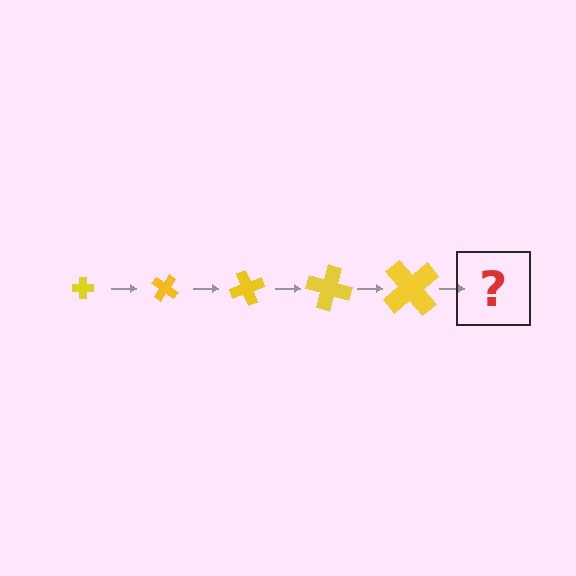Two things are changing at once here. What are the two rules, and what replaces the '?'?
The two rules are that the cross grows larger each step and it rotates 35 degrees each step. The '?' should be a cross, larger than the previous one and rotated 175 degrees from the start.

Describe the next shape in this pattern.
It should be a cross, larger than the previous one and rotated 175 degrees from the start.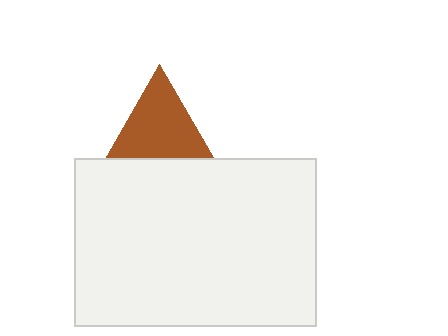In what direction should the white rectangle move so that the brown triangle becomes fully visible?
The white rectangle should move down. That is the shortest direction to clear the overlap and leave the brown triangle fully visible.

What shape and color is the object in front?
The object in front is a white rectangle.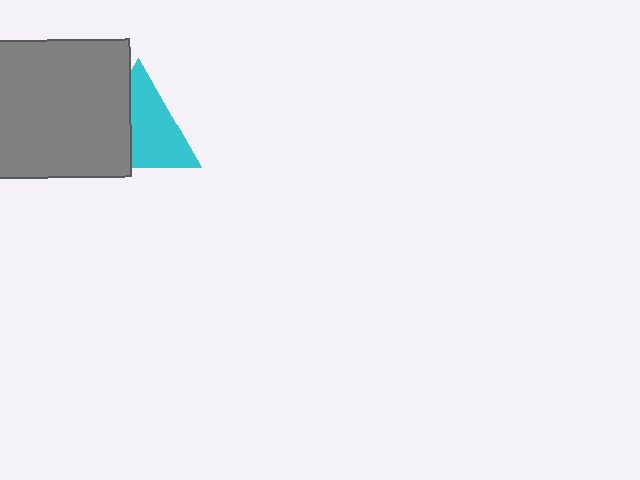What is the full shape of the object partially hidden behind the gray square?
The partially hidden object is a cyan triangle.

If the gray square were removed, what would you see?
You would see the complete cyan triangle.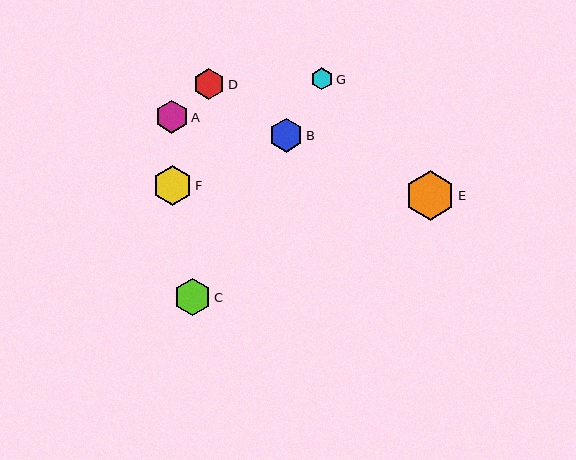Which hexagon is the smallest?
Hexagon G is the smallest with a size of approximately 22 pixels.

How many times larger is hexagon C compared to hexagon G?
Hexagon C is approximately 1.7 times the size of hexagon G.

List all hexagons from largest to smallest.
From largest to smallest: E, F, C, B, A, D, G.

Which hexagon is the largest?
Hexagon E is the largest with a size of approximately 49 pixels.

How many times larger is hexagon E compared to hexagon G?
Hexagon E is approximately 2.2 times the size of hexagon G.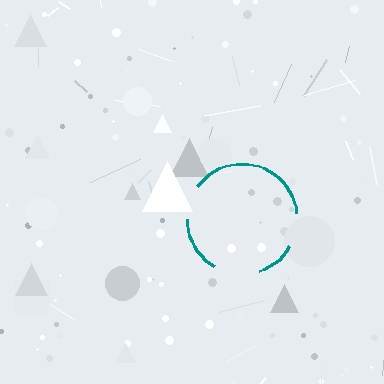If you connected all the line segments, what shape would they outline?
They would outline a circle.